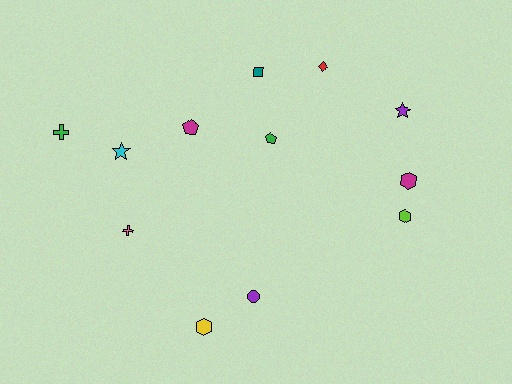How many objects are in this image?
There are 12 objects.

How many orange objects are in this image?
There are no orange objects.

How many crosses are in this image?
There are 2 crosses.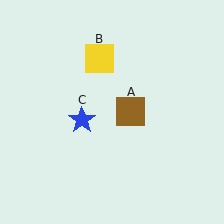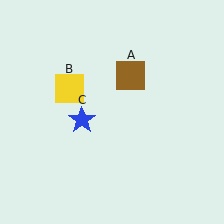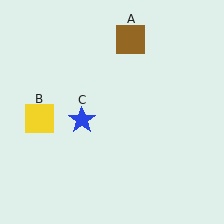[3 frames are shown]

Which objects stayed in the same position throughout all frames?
Blue star (object C) remained stationary.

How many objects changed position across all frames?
2 objects changed position: brown square (object A), yellow square (object B).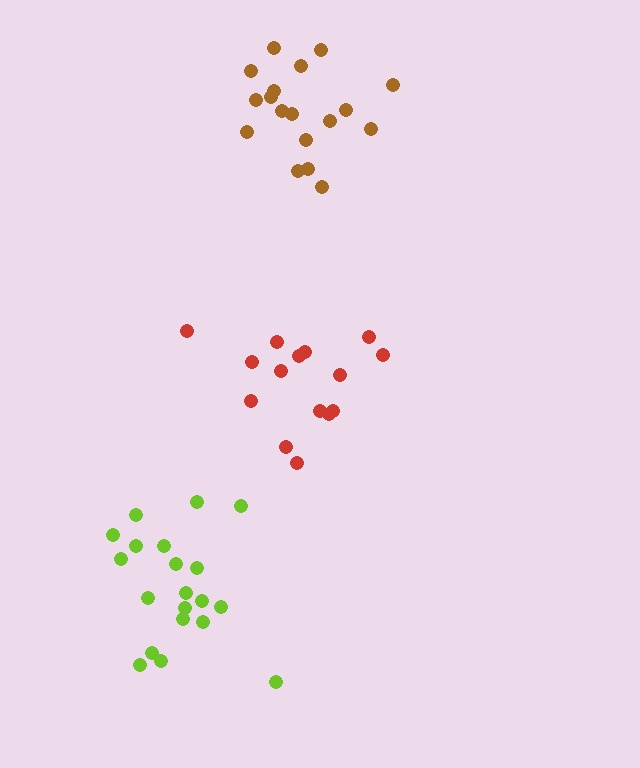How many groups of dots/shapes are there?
There are 3 groups.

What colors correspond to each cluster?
The clusters are colored: red, brown, lime.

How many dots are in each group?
Group 1: 15 dots, Group 2: 18 dots, Group 3: 20 dots (53 total).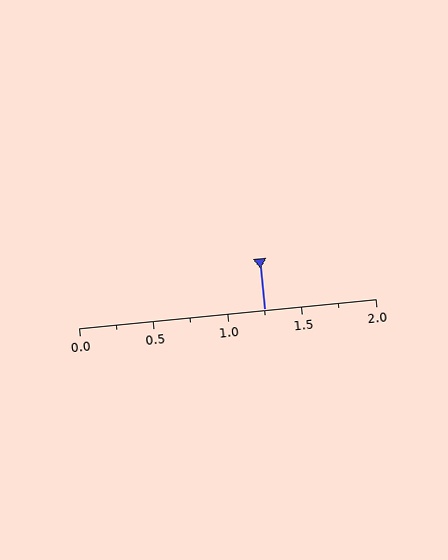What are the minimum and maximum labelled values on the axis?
The axis runs from 0.0 to 2.0.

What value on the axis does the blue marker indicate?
The marker indicates approximately 1.25.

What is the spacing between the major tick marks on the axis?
The major ticks are spaced 0.5 apart.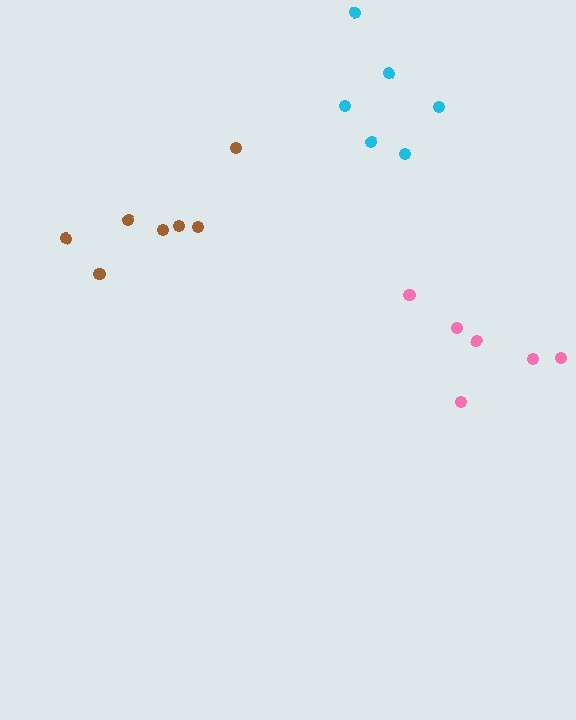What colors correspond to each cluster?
The clusters are colored: cyan, pink, brown.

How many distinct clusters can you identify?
There are 3 distinct clusters.